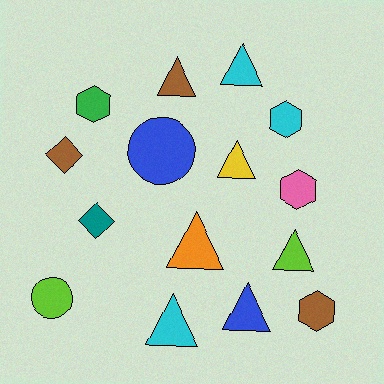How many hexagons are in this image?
There are 4 hexagons.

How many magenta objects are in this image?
There are no magenta objects.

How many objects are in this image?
There are 15 objects.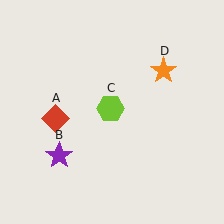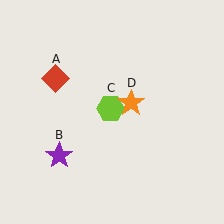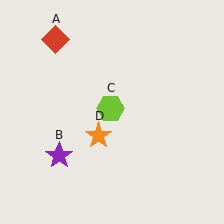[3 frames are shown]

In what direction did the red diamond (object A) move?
The red diamond (object A) moved up.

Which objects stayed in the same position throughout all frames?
Purple star (object B) and lime hexagon (object C) remained stationary.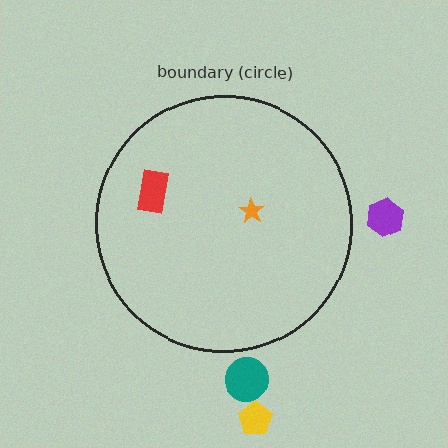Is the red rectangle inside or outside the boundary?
Inside.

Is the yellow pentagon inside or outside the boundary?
Outside.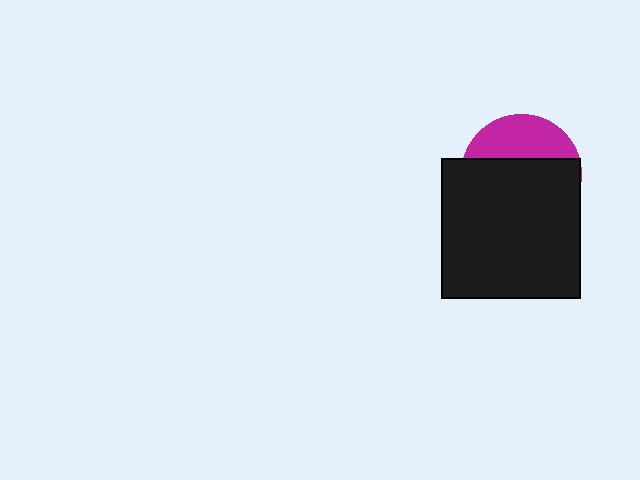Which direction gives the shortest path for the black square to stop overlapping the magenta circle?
Moving down gives the shortest separation.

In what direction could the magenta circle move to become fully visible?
The magenta circle could move up. That would shift it out from behind the black square entirely.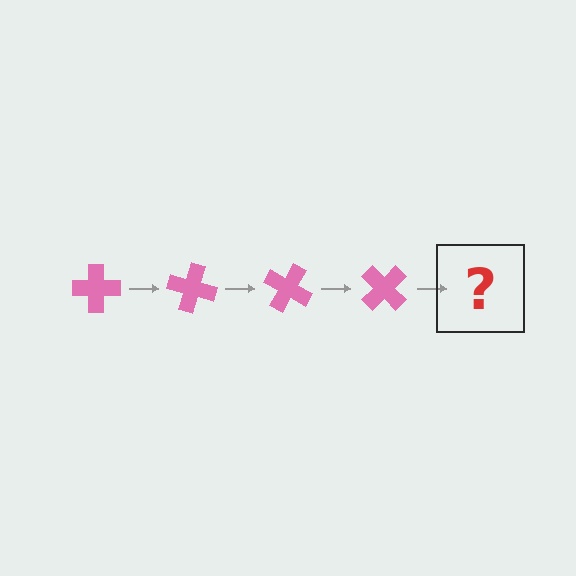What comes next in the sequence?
The next element should be a pink cross rotated 60 degrees.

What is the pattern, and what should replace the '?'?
The pattern is that the cross rotates 15 degrees each step. The '?' should be a pink cross rotated 60 degrees.